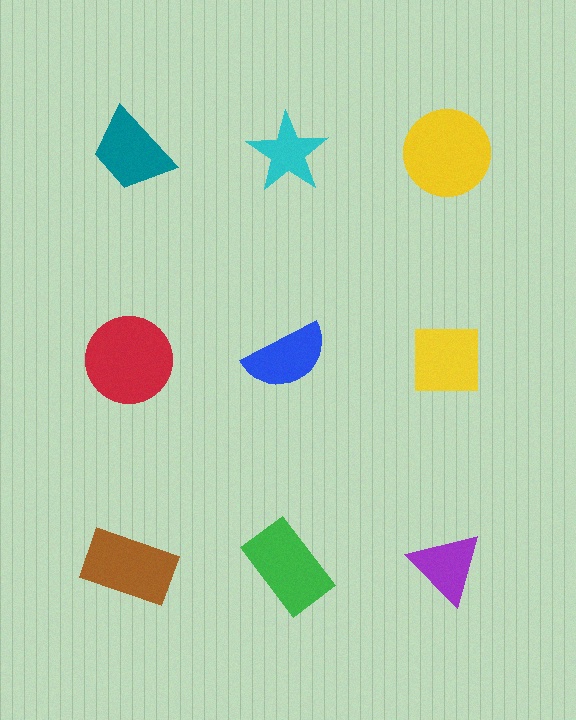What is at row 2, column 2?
A blue semicircle.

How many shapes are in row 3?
3 shapes.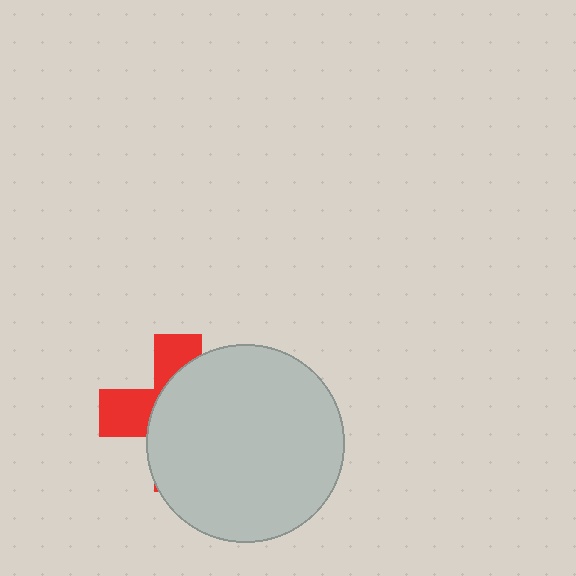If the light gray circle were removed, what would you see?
You would see the complete red cross.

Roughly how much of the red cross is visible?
A small part of it is visible (roughly 34%).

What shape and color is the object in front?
The object in front is a light gray circle.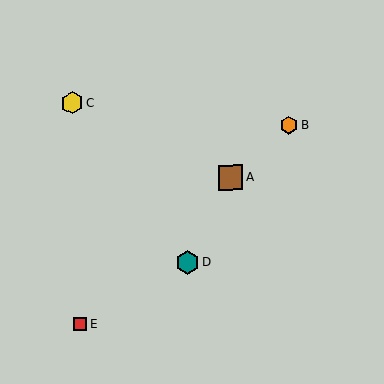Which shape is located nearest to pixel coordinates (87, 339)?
The red square (labeled E) at (80, 325) is nearest to that location.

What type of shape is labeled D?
Shape D is a teal hexagon.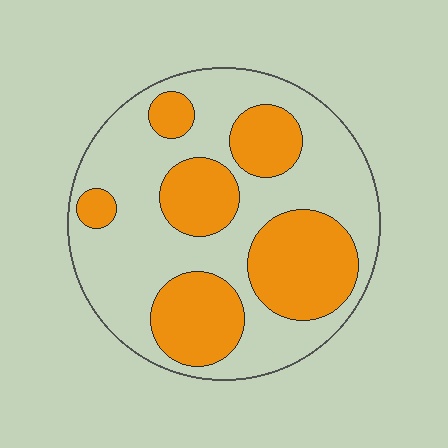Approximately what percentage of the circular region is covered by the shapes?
Approximately 40%.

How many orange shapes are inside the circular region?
6.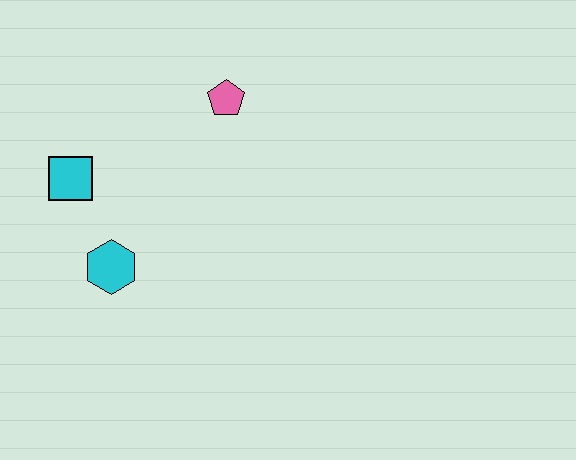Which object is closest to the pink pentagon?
The cyan square is closest to the pink pentagon.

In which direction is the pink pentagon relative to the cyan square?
The pink pentagon is to the right of the cyan square.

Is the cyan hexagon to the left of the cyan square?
No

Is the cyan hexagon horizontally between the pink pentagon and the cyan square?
Yes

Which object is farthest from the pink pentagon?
The cyan hexagon is farthest from the pink pentagon.